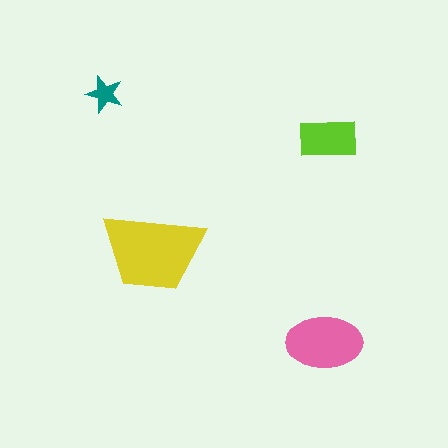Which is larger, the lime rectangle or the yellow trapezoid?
The yellow trapezoid.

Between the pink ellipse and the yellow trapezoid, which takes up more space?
The yellow trapezoid.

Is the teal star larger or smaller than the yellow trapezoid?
Smaller.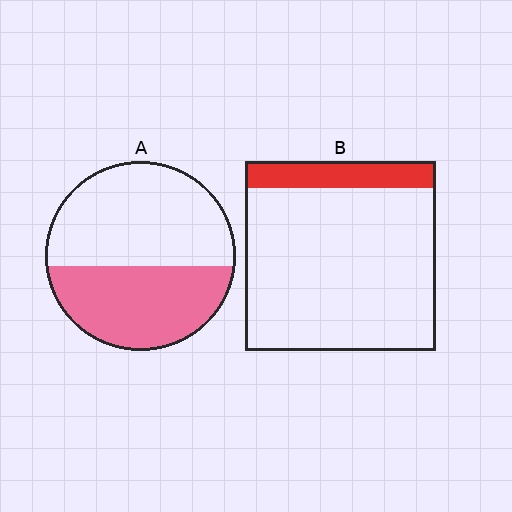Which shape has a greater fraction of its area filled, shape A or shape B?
Shape A.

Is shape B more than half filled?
No.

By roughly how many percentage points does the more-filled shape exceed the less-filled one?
By roughly 30 percentage points (A over B).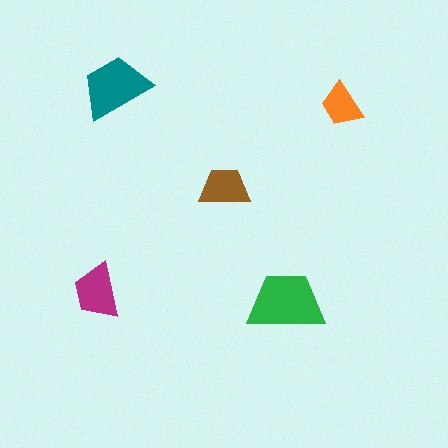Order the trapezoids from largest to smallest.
the green one, the teal one, the magenta one, the brown one, the orange one.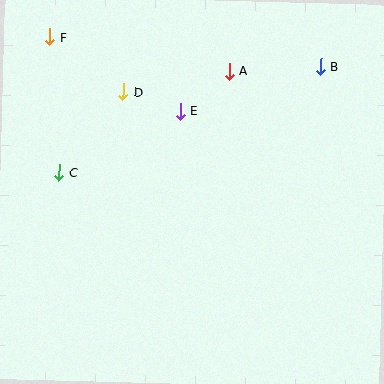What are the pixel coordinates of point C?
Point C is at (59, 172).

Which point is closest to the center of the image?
Point E at (180, 111) is closest to the center.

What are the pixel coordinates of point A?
Point A is at (230, 71).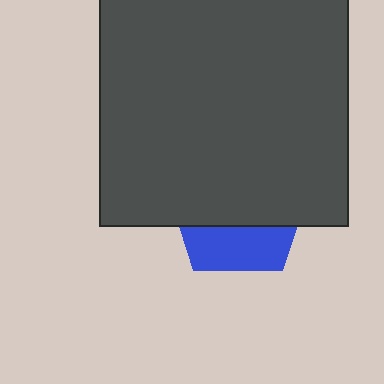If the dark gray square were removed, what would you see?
You would see the complete blue pentagon.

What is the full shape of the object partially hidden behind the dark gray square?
The partially hidden object is a blue pentagon.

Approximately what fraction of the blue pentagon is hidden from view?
Roughly 67% of the blue pentagon is hidden behind the dark gray square.